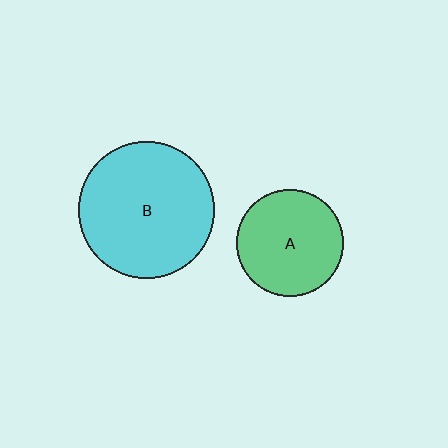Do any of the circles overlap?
No, none of the circles overlap.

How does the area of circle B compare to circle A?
Approximately 1.6 times.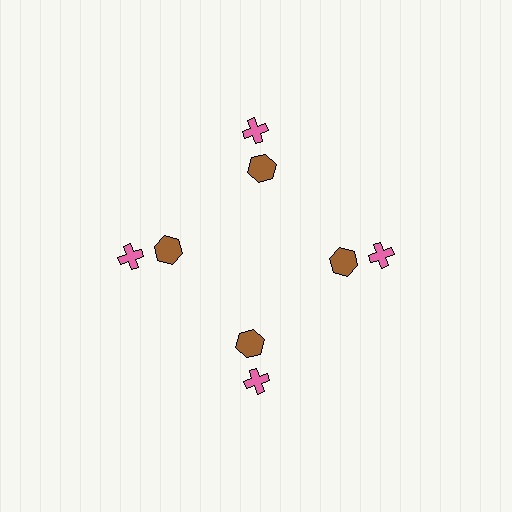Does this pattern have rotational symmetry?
Yes, this pattern has 4-fold rotational symmetry. It looks the same after rotating 90 degrees around the center.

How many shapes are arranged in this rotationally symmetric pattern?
There are 8 shapes, arranged in 4 groups of 2.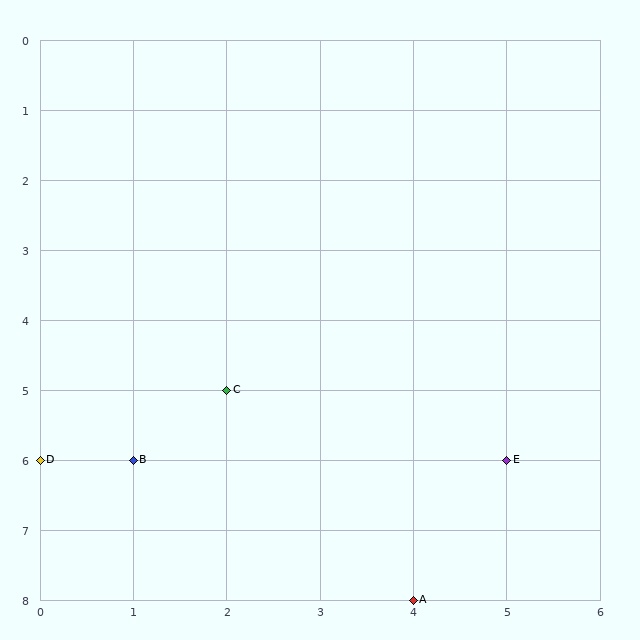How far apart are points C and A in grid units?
Points C and A are 2 columns and 3 rows apart (about 3.6 grid units diagonally).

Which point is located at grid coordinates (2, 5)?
Point C is at (2, 5).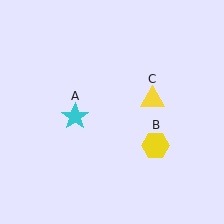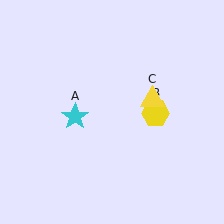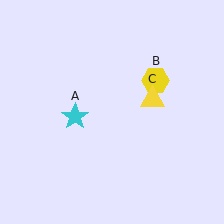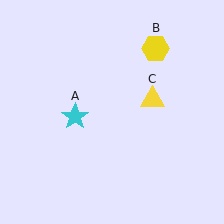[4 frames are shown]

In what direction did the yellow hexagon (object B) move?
The yellow hexagon (object B) moved up.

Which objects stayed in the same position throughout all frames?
Cyan star (object A) and yellow triangle (object C) remained stationary.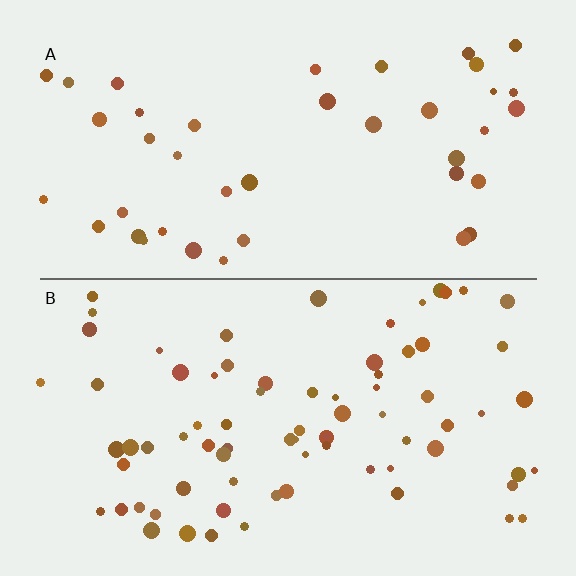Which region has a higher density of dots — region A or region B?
B (the bottom).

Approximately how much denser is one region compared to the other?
Approximately 1.9× — region B over region A.